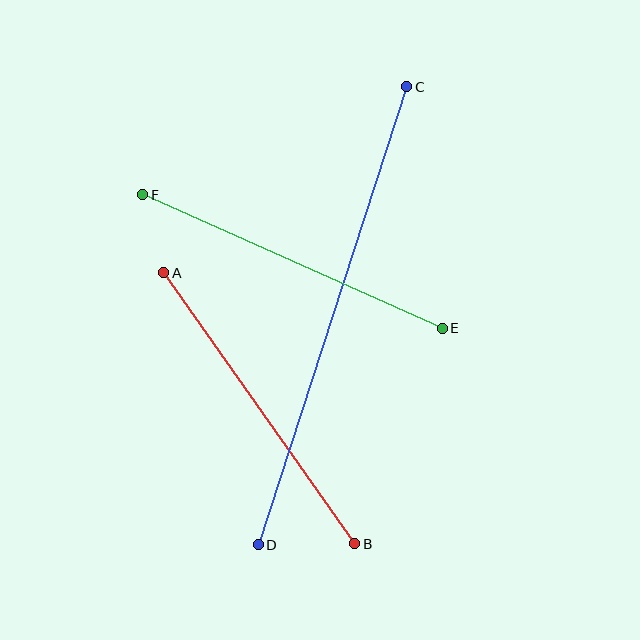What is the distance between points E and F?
The distance is approximately 328 pixels.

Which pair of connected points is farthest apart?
Points C and D are farthest apart.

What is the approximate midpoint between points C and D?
The midpoint is at approximately (333, 316) pixels.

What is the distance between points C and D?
The distance is approximately 481 pixels.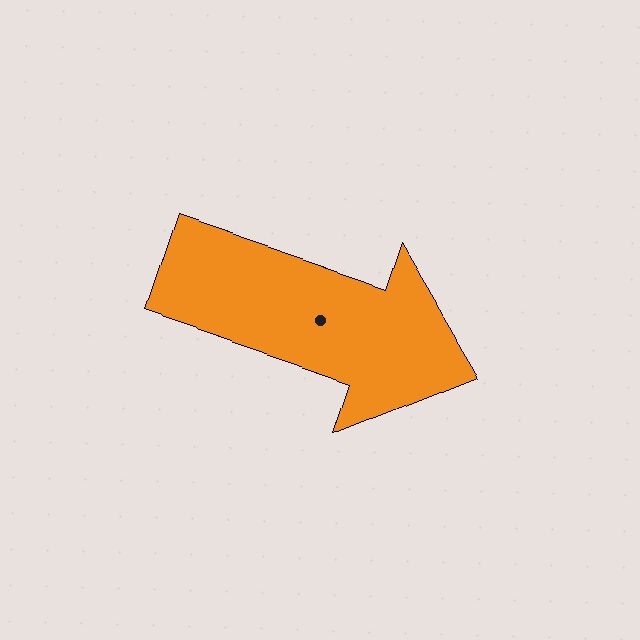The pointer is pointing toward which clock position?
Roughly 4 o'clock.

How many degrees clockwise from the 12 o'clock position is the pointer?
Approximately 109 degrees.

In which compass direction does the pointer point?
East.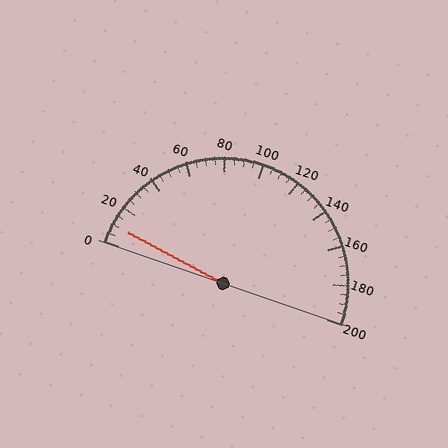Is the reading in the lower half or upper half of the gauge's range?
The reading is in the lower half of the range (0 to 200).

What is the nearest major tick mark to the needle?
The nearest major tick mark is 0.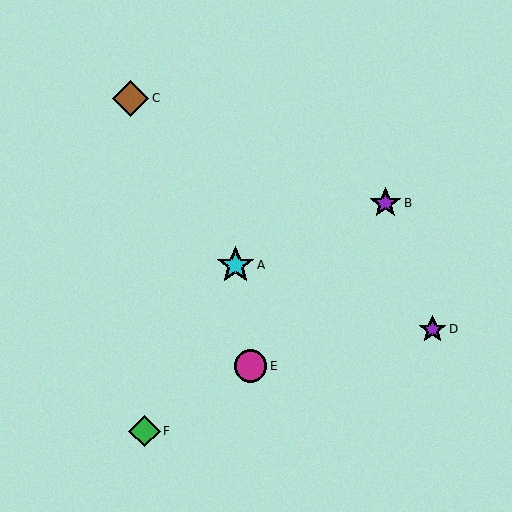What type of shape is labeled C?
Shape C is a brown diamond.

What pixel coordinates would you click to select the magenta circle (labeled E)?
Click at (250, 366) to select the magenta circle E.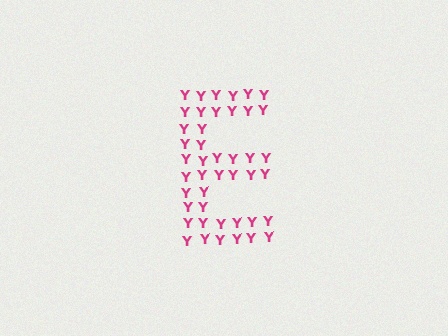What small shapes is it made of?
It is made of small letter Y's.